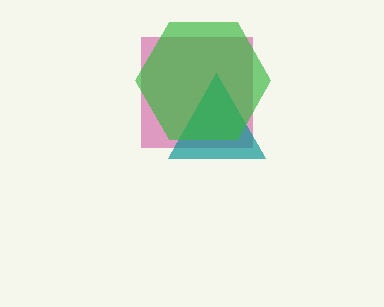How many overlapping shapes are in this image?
There are 3 overlapping shapes in the image.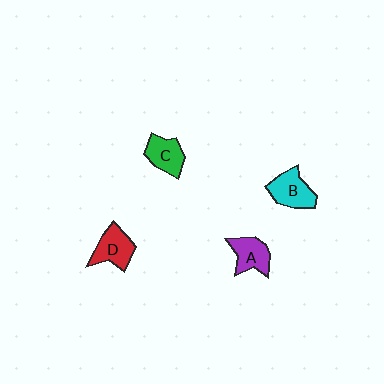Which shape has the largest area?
Shape B (cyan).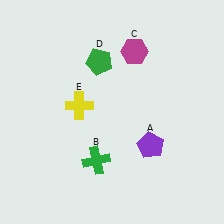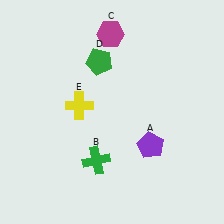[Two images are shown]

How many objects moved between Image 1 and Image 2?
1 object moved between the two images.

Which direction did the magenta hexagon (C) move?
The magenta hexagon (C) moved left.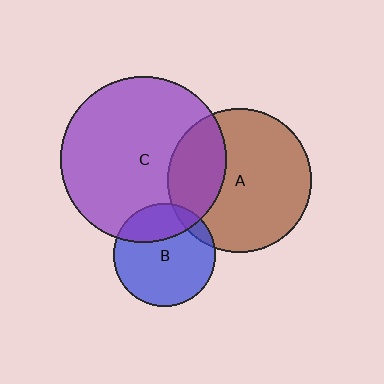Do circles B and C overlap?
Yes.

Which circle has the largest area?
Circle C (purple).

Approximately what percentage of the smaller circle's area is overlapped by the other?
Approximately 25%.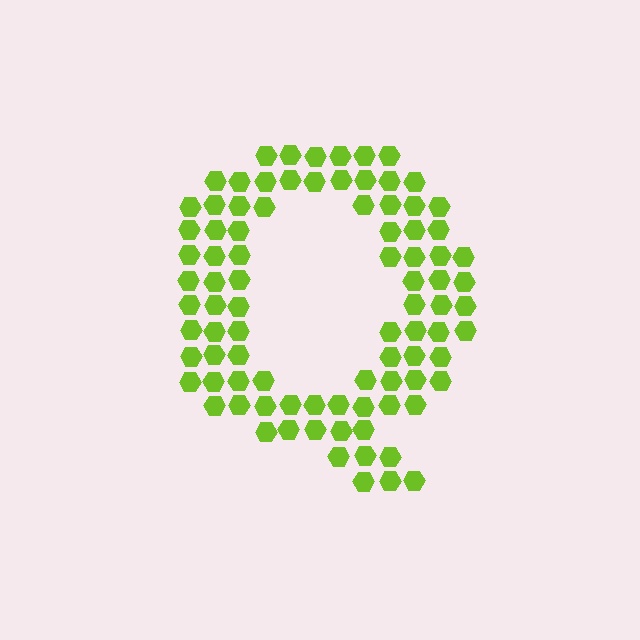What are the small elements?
The small elements are hexagons.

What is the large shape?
The large shape is the letter Q.